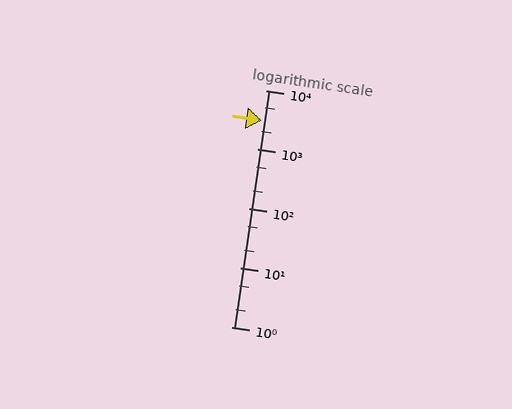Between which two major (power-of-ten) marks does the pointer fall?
The pointer is between 1000 and 10000.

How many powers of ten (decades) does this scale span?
The scale spans 4 decades, from 1 to 10000.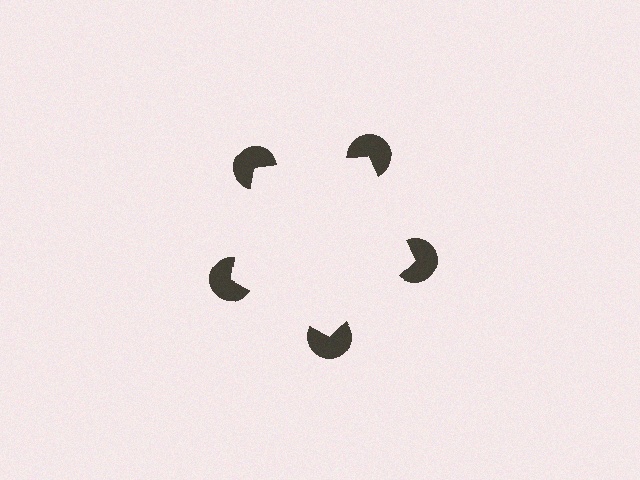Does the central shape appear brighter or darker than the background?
It typically appears slightly brighter than the background, even though no actual brightness change is drawn.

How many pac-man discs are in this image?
There are 5 — one at each vertex of the illusory pentagon.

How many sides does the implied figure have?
5 sides.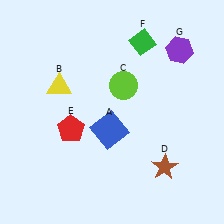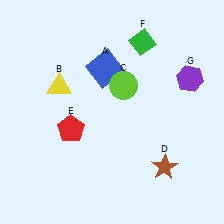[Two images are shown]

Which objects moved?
The objects that moved are: the blue square (A), the purple hexagon (G).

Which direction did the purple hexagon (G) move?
The purple hexagon (G) moved down.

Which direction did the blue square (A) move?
The blue square (A) moved up.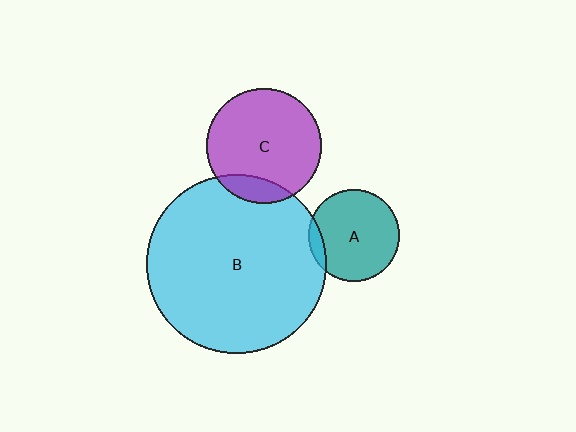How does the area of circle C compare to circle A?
Approximately 1.6 times.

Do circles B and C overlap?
Yes.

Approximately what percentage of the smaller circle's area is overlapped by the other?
Approximately 15%.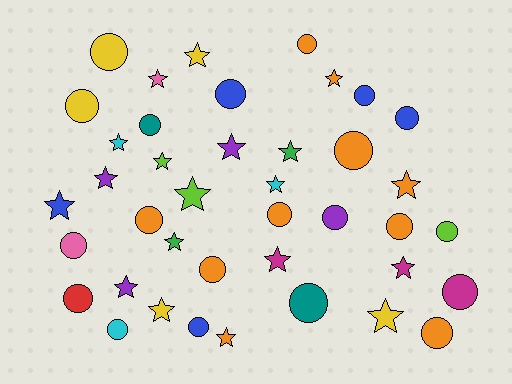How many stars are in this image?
There are 19 stars.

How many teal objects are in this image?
There are 2 teal objects.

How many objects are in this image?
There are 40 objects.